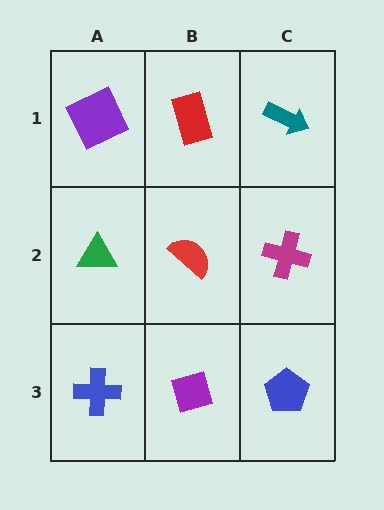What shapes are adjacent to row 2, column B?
A red rectangle (row 1, column B), a purple diamond (row 3, column B), a green triangle (row 2, column A), a magenta cross (row 2, column C).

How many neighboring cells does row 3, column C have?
2.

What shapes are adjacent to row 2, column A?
A purple square (row 1, column A), a blue cross (row 3, column A), a red semicircle (row 2, column B).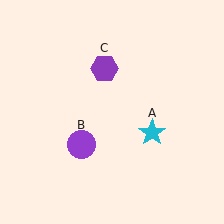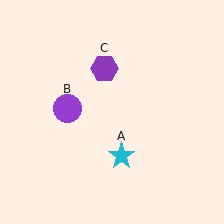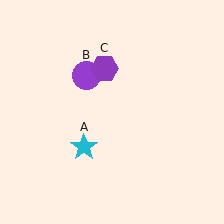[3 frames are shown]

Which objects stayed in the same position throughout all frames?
Purple hexagon (object C) remained stationary.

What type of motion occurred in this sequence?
The cyan star (object A), purple circle (object B) rotated clockwise around the center of the scene.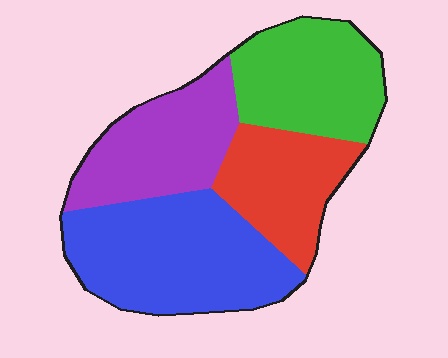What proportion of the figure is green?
Green covers 24% of the figure.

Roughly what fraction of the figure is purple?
Purple covers around 25% of the figure.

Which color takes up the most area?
Blue, at roughly 35%.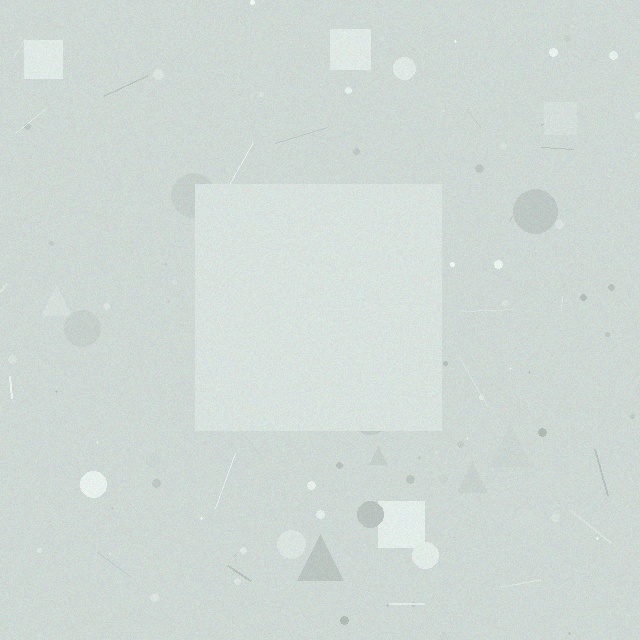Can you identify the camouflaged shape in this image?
The camouflaged shape is a square.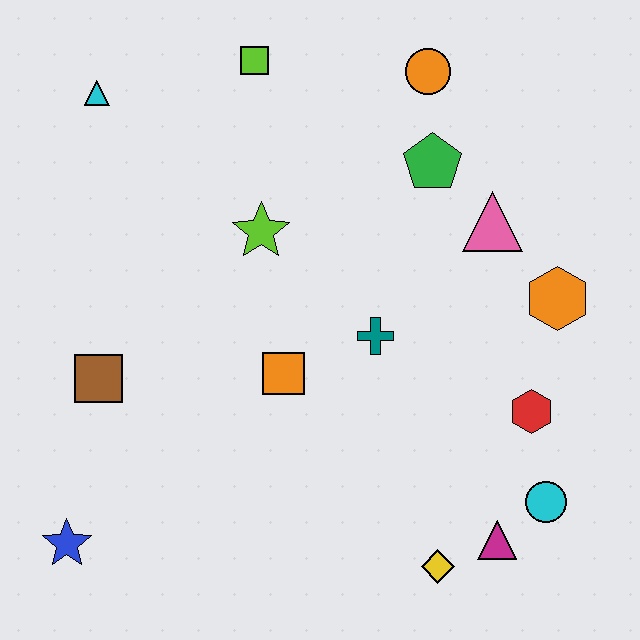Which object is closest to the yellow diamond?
The magenta triangle is closest to the yellow diamond.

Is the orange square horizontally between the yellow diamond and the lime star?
Yes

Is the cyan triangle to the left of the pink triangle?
Yes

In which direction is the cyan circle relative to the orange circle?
The cyan circle is below the orange circle.